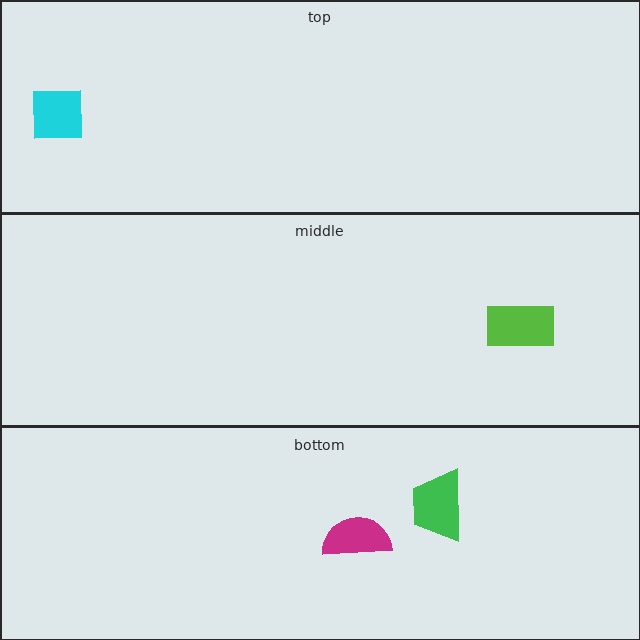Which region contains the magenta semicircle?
The bottom region.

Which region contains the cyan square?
The top region.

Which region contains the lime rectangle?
The middle region.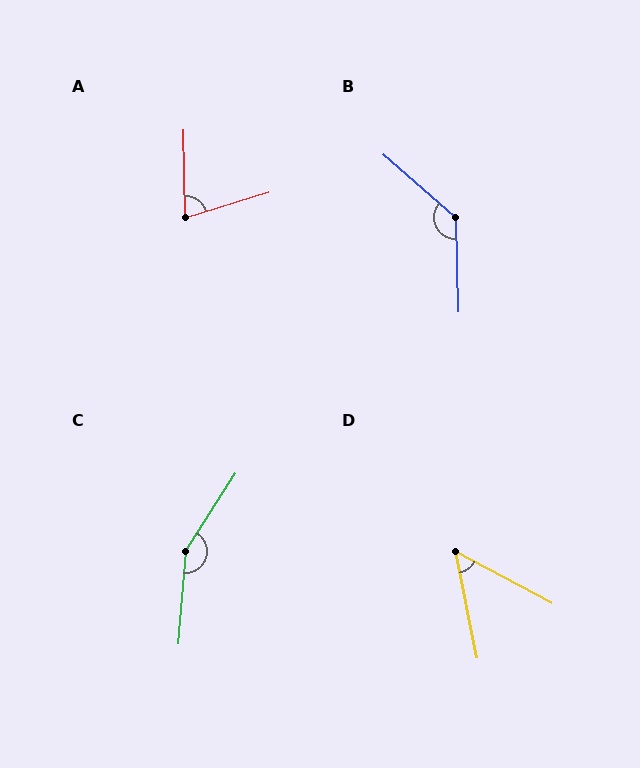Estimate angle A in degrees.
Approximately 73 degrees.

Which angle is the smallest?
D, at approximately 50 degrees.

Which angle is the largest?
C, at approximately 152 degrees.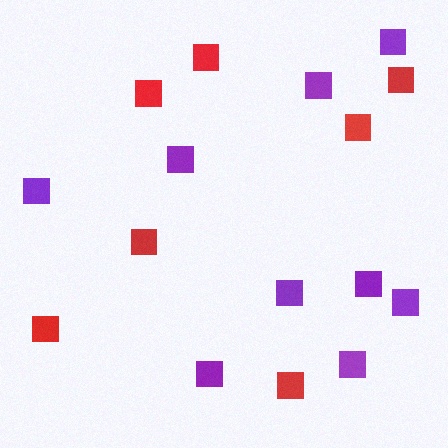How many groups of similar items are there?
There are 2 groups: one group of purple squares (9) and one group of red squares (7).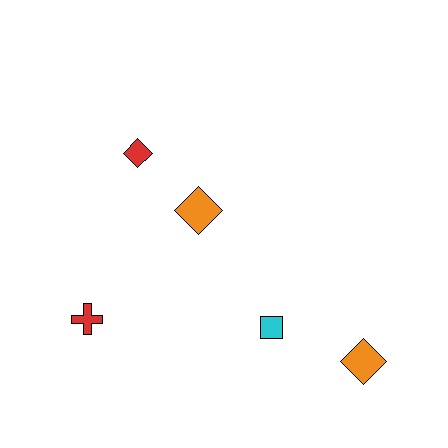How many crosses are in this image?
There is 1 cross.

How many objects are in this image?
There are 5 objects.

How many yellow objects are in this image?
There are no yellow objects.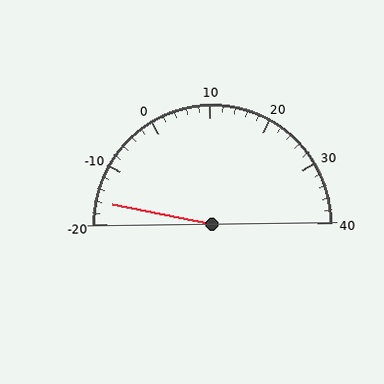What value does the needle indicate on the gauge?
The needle indicates approximately -16.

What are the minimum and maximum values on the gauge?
The gauge ranges from -20 to 40.